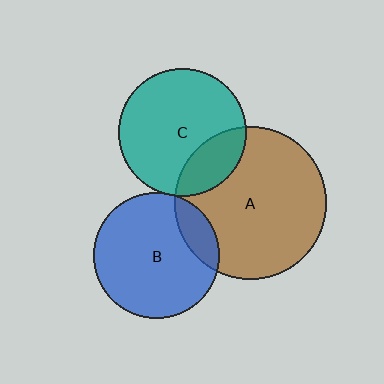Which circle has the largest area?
Circle A (brown).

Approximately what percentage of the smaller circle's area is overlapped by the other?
Approximately 5%.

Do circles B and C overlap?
Yes.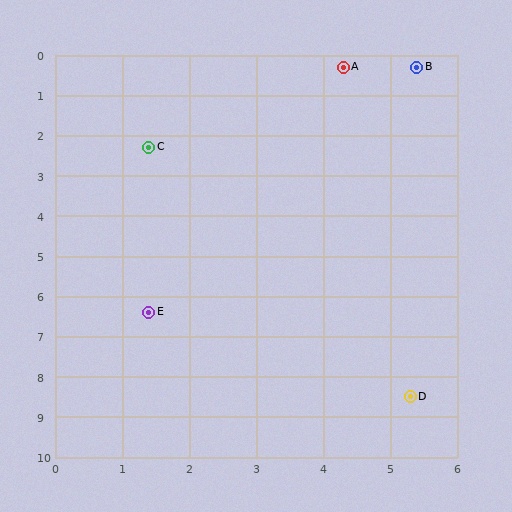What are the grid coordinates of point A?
Point A is at approximately (4.3, 0.3).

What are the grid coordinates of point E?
Point E is at approximately (1.4, 6.4).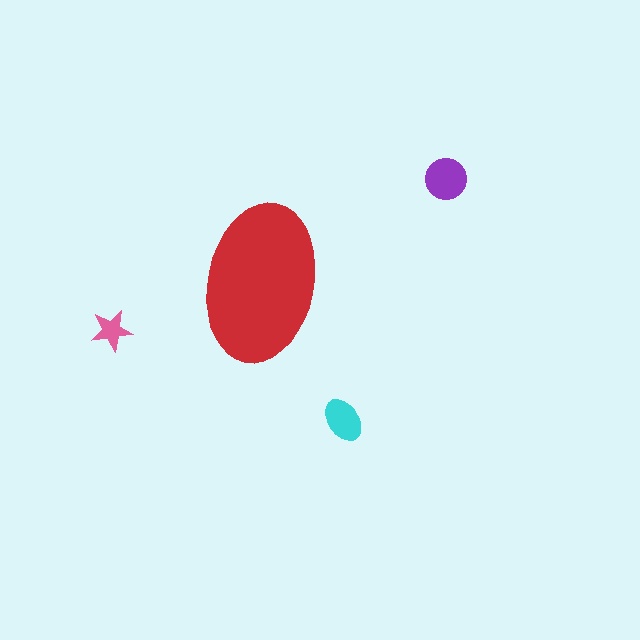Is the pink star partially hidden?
No, the pink star is fully visible.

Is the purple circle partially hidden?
No, the purple circle is fully visible.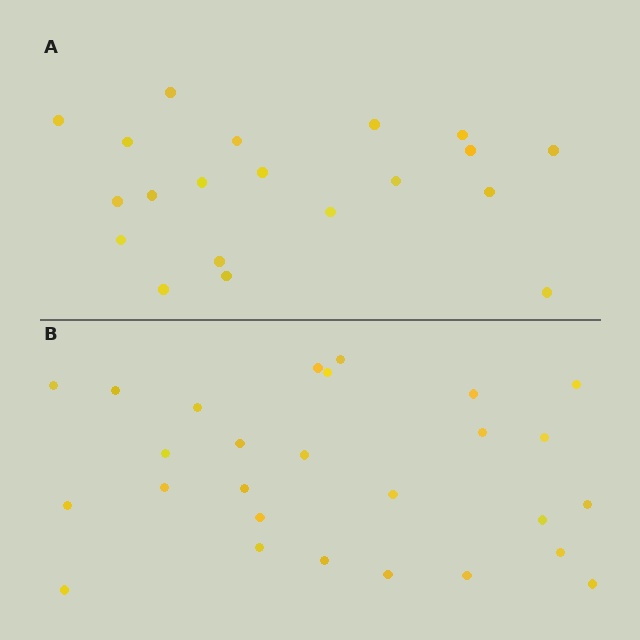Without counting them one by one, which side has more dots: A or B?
Region B (the bottom region) has more dots.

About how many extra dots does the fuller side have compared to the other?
Region B has roughly 8 or so more dots than region A.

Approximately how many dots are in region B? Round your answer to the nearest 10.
About 30 dots. (The exact count is 27, which rounds to 30.)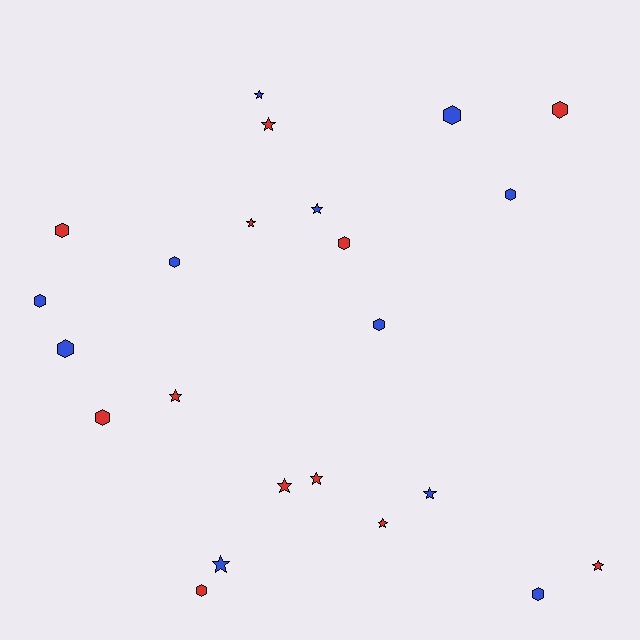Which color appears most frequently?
Red, with 12 objects.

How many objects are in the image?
There are 23 objects.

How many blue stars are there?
There are 4 blue stars.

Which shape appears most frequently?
Hexagon, with 12 objects.